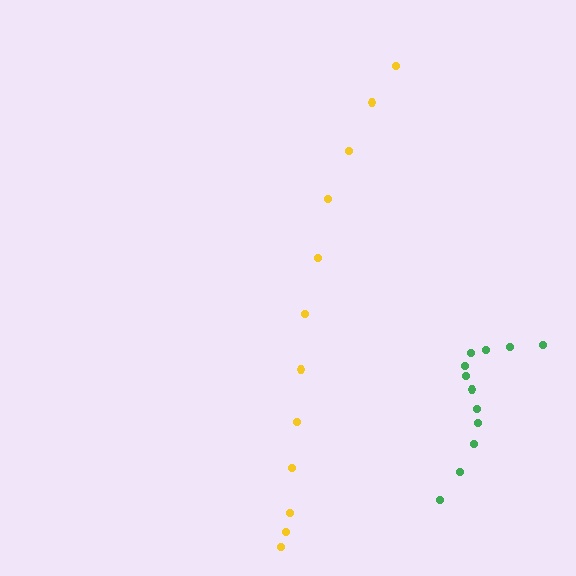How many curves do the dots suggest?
There are 2 distinct paths.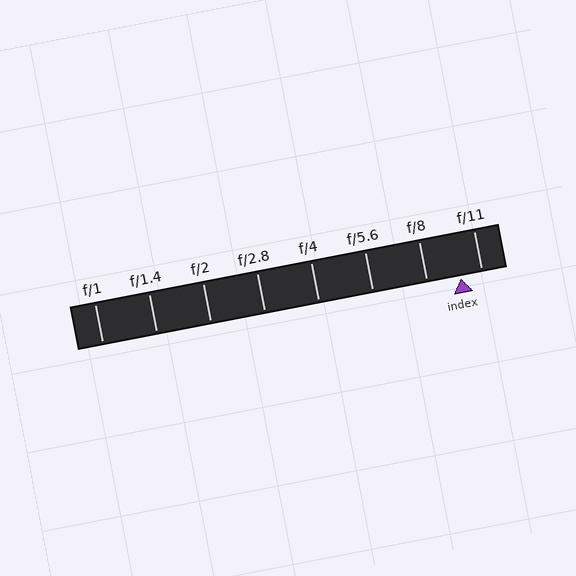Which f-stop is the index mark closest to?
The index mark is closest to f/11.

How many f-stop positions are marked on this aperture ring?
There are 8 f-stop positions marked.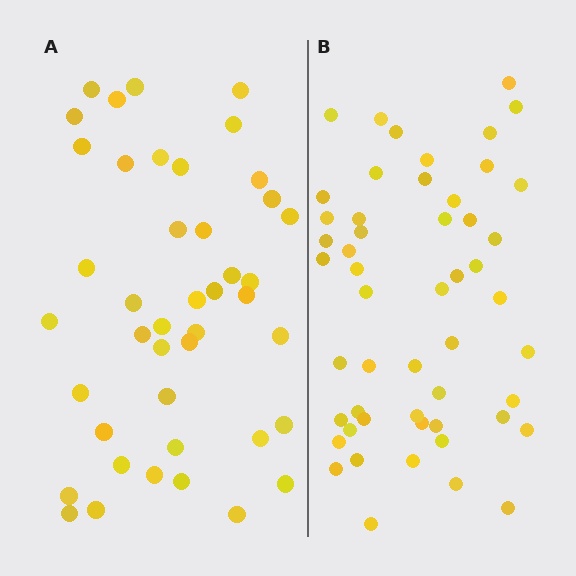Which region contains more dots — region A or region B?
Region B (the right region) has more dots.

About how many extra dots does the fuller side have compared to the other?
Region B has roughly 8 or so more dots than region A.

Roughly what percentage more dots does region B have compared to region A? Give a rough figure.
About 20% more.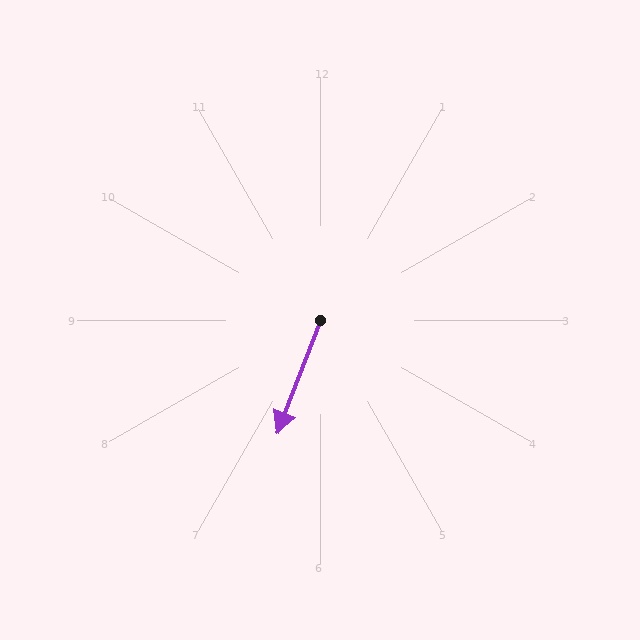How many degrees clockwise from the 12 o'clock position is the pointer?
Approximately 201 degrees.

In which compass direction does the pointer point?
South.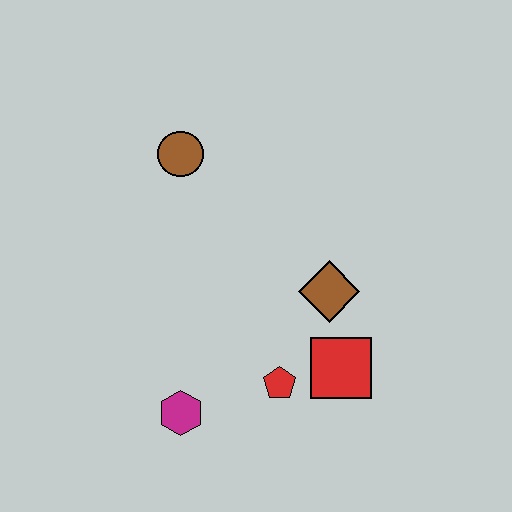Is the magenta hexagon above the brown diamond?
No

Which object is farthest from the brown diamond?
The brown circle is farthest from the brown diamond.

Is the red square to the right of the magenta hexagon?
Yes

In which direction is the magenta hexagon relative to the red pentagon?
The magenta hexagon is to the left of the red pentagon.